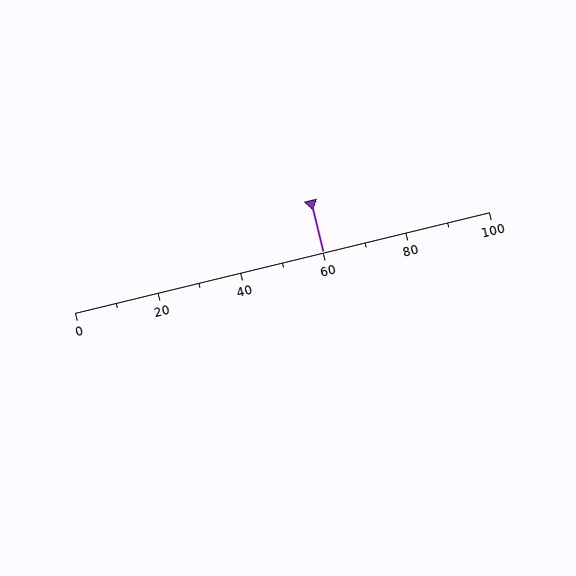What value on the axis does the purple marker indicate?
The marker indicates approximately 60.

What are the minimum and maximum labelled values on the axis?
The axis runs from 0 to 100.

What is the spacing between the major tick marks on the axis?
The major ticks are spaced 20 apart.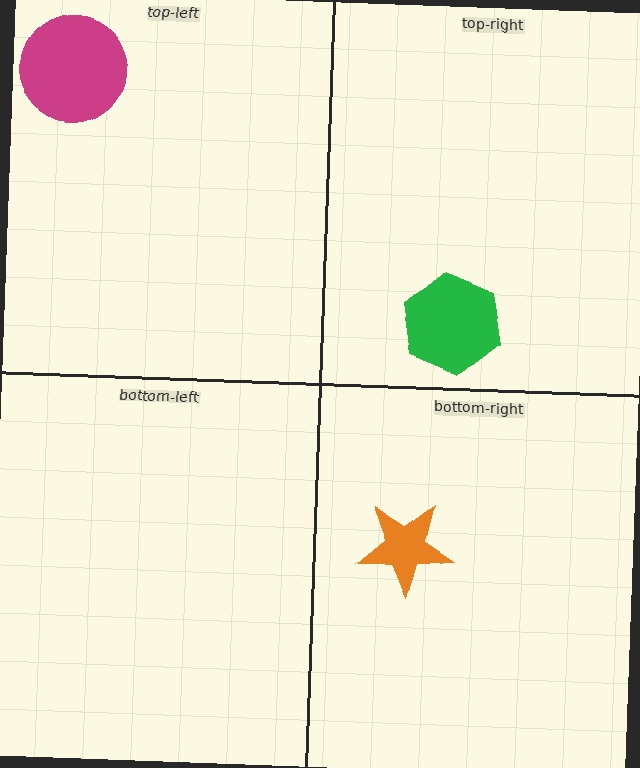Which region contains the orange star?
The bottom-right region.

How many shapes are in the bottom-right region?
1.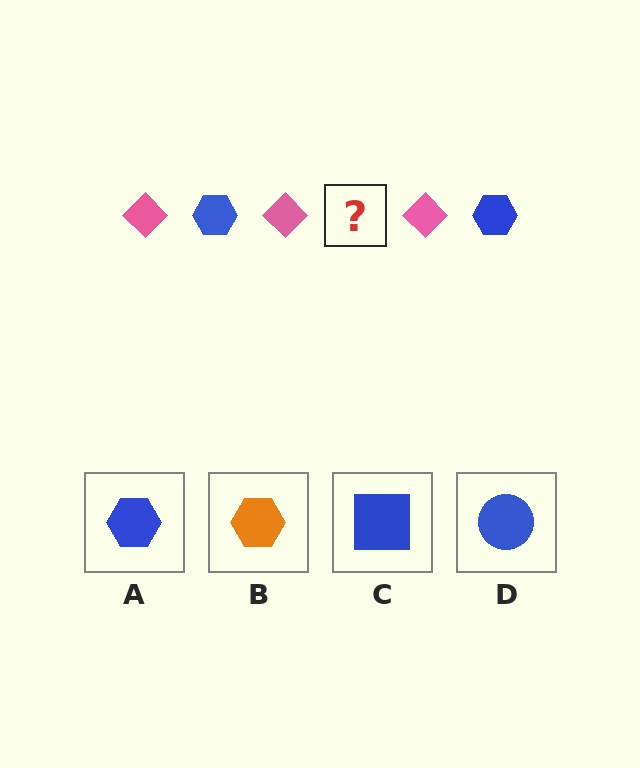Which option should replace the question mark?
Option A.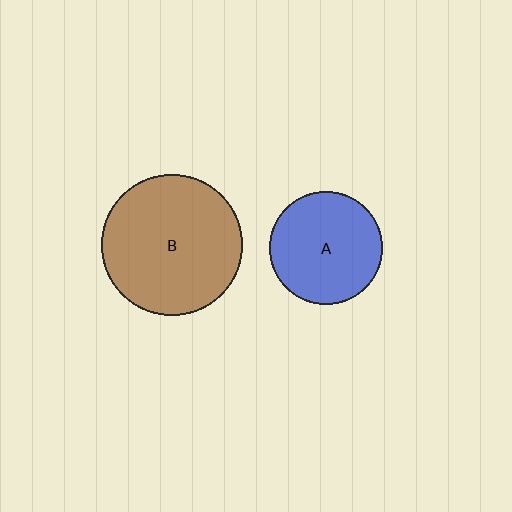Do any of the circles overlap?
No, none of the circles overlap.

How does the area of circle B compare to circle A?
Approximately 1.6 times.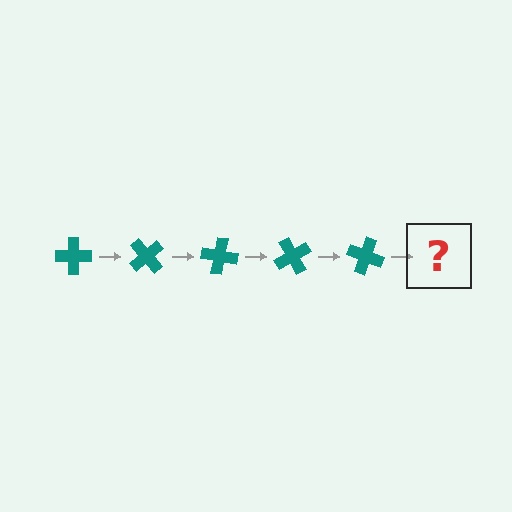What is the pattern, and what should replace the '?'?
The pattern is that the cross rotates 50 degrees each step. The '?' should be a teal cross rotated 250 degrees.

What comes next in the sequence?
The next element should be a teal cross rotated 250 degrees.